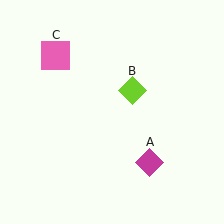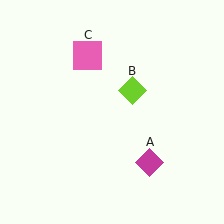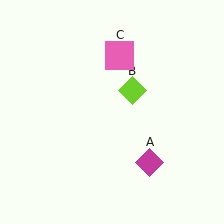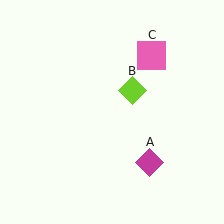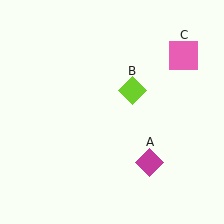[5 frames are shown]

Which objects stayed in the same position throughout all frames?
Magenta diamond (object A) and lime diamond (object B) remained stationary.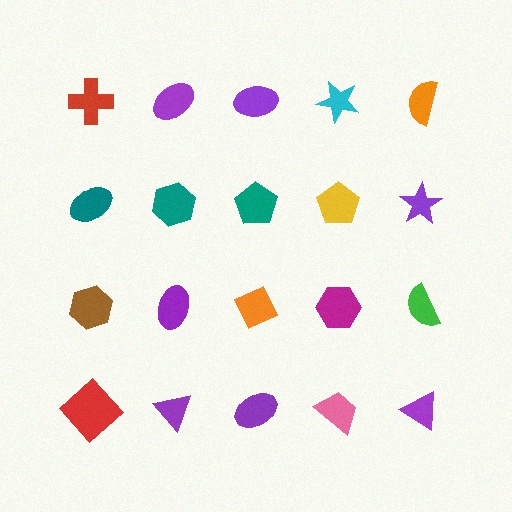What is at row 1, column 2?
A purple ellipse.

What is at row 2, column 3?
A teal pentagon.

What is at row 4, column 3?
A purple ellipse.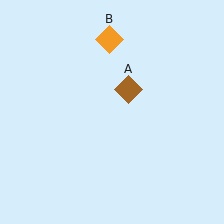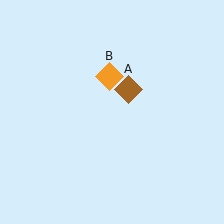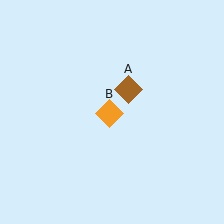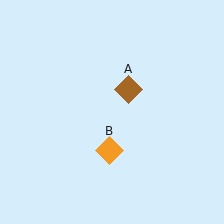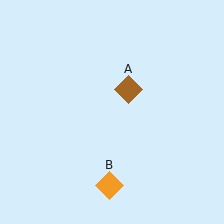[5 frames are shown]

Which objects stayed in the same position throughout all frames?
Brown diamond (object A) remained stationary.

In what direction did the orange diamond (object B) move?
The orange diamond (object B) moved down.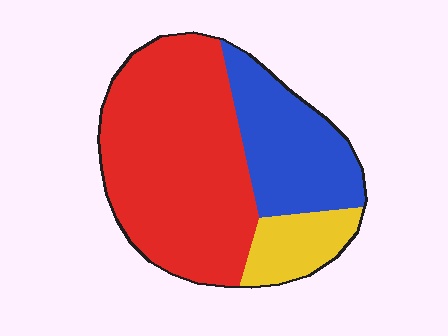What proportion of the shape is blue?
Blue covers 27% of the shape.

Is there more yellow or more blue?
Blue.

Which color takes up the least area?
Yellow, at roughly 15%.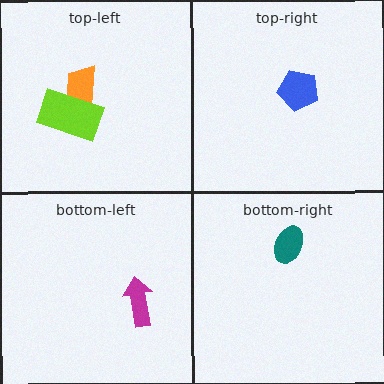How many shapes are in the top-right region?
1.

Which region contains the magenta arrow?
The bottom-left region.